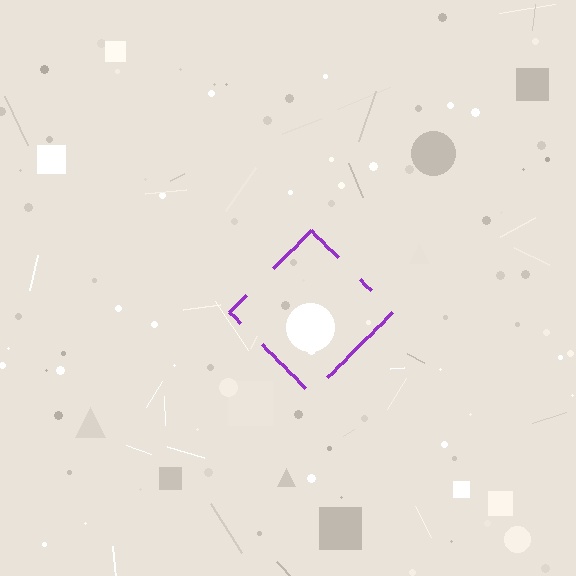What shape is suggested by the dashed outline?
The dashed outline suggests a diamond.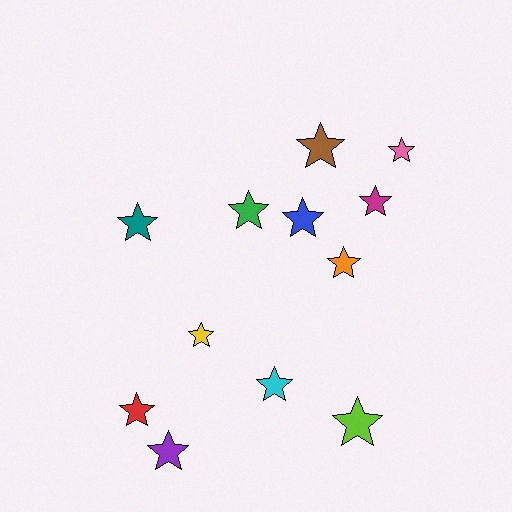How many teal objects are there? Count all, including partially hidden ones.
There is 1 teal object.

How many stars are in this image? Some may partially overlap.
There are 12 stars.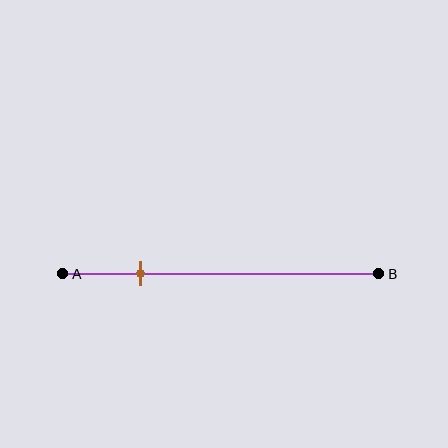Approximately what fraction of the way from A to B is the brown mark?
The brown mark is approximately 25% of the way from A to B.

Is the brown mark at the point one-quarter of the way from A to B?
Yes, the mark is approximately at the one-quarter point.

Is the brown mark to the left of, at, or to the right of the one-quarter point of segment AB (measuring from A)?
The brown mark is approximately at the one-quarter point of segment AB.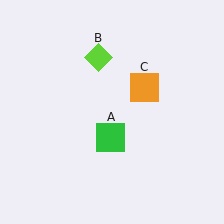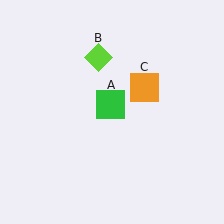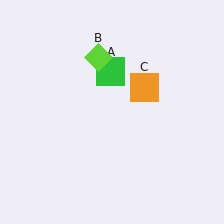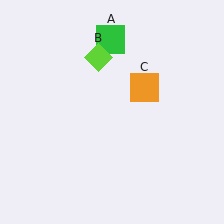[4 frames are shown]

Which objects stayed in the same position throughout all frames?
Lime diamond (object B) and orange square (object C) remained stationary.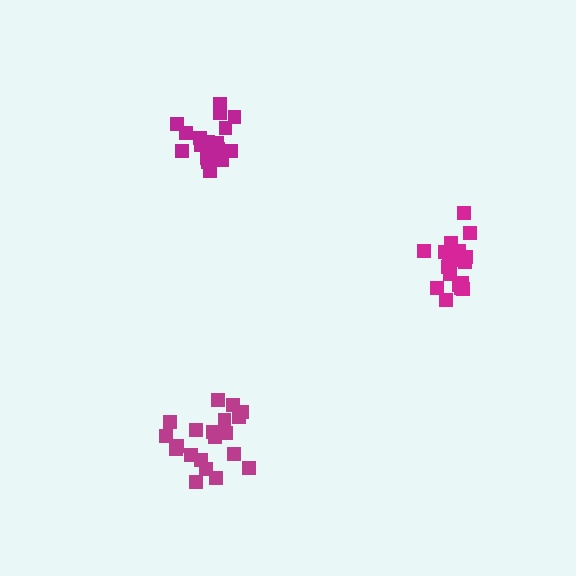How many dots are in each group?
Group 1: 20 dots, Group 2: 18 dots, Group 3: 18 dots (56 total).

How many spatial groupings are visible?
There are 3 spatial groupings.